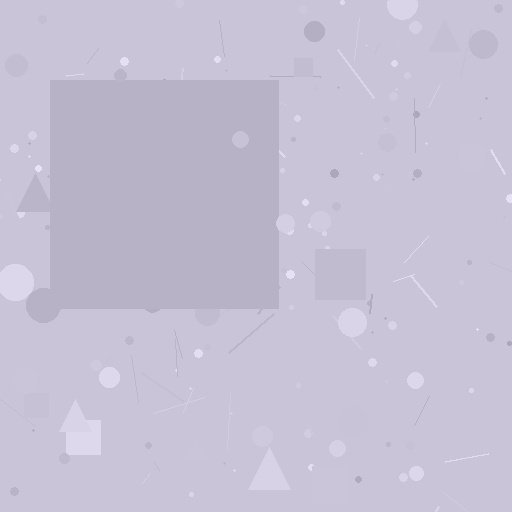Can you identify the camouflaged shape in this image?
The camouflaged shape is a square.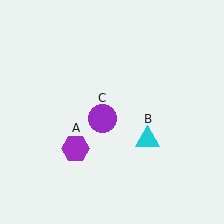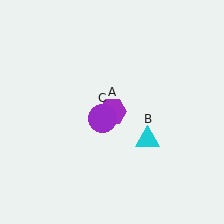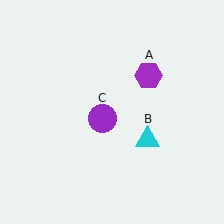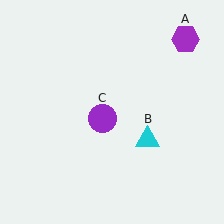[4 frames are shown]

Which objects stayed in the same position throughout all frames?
Cyan triangle (object B) and purple circle (object C) remained stationary.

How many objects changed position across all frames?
1 object changed position: purple hexagon (object A).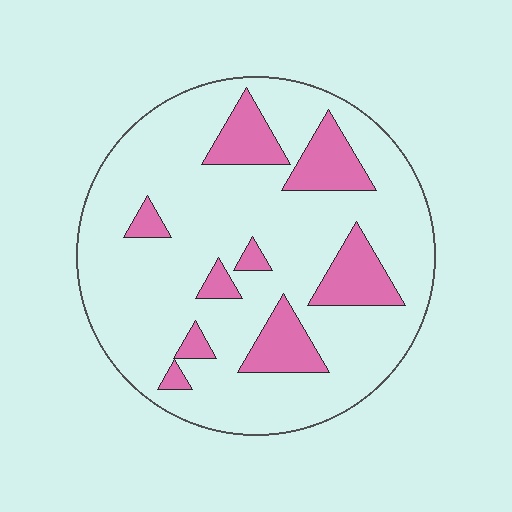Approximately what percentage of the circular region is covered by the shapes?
Approximately 20%.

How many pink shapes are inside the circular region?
9.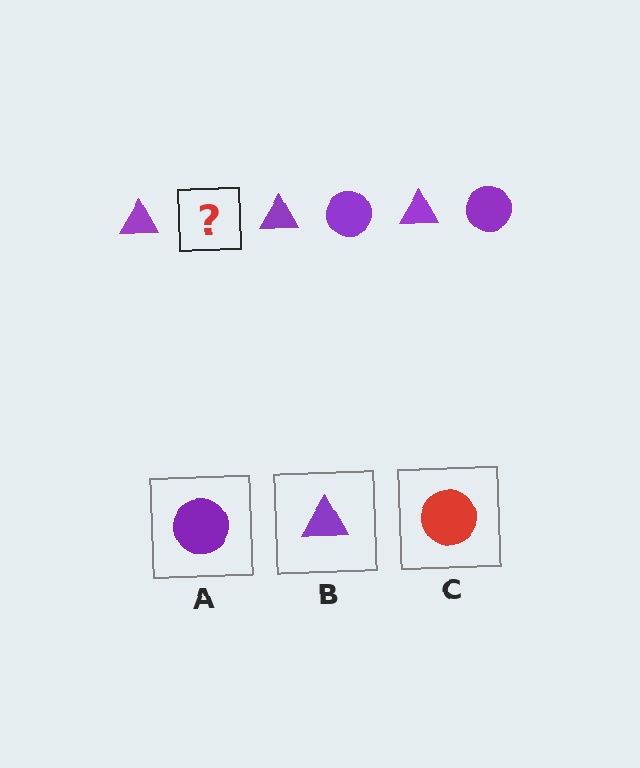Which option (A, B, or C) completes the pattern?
A.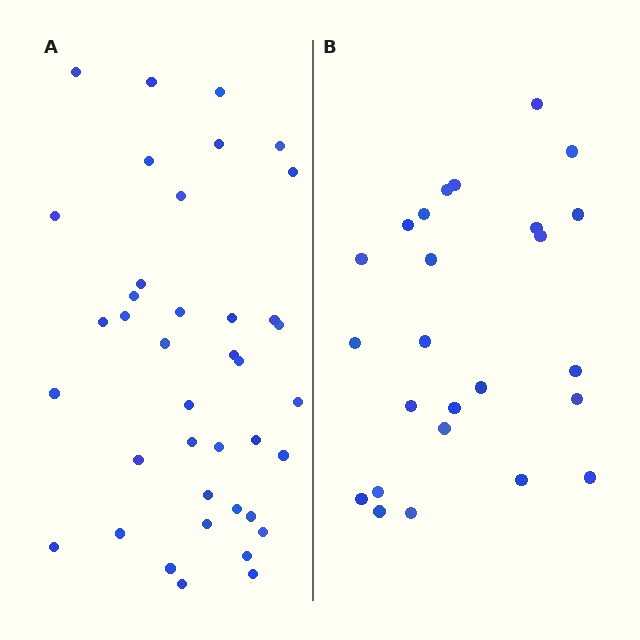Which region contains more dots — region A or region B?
Region A (the left region) has more dots.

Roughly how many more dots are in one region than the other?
Region A has approximately 15 more dots than region B.